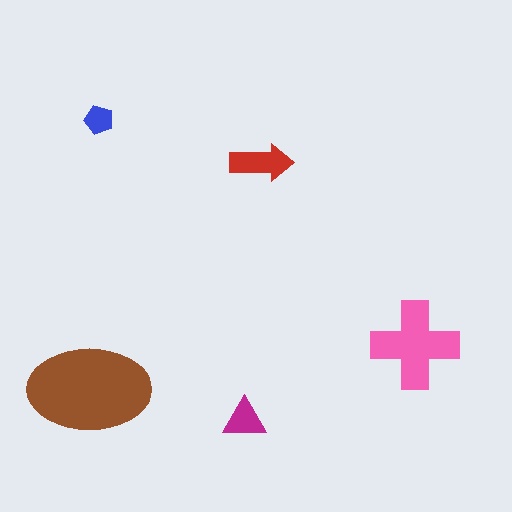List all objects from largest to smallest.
The brown ellipse, the pink cross, the red arrow, the magenta triangle, the blue pentagon.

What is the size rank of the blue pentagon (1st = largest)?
5th.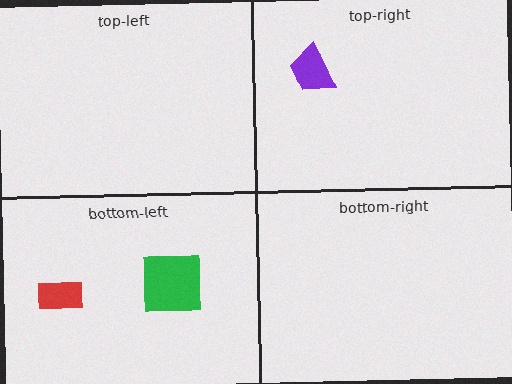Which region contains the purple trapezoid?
The top-right region.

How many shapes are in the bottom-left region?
2.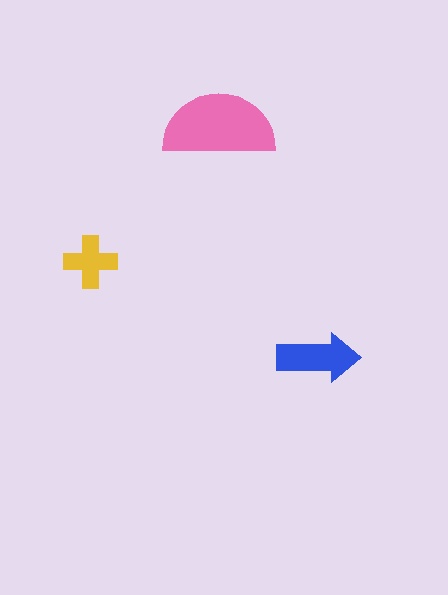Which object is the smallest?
The yellow cross.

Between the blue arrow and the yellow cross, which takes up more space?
The blue arrow.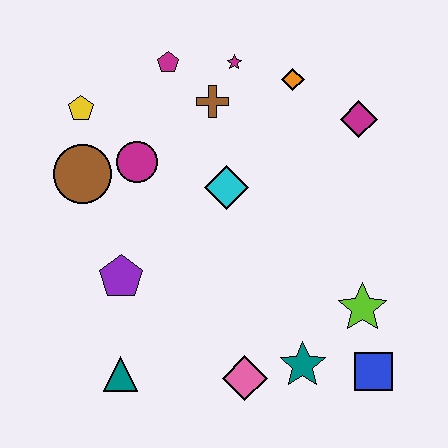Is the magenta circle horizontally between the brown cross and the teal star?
No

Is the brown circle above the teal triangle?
Yes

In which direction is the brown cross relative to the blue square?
The brown cross is above the blue square.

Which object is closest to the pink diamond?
The teal star is closest to the pink diamond.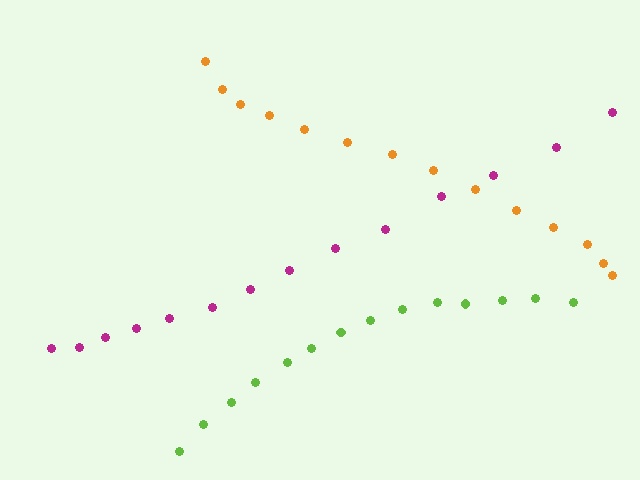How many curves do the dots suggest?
There are 3 distinct paths.